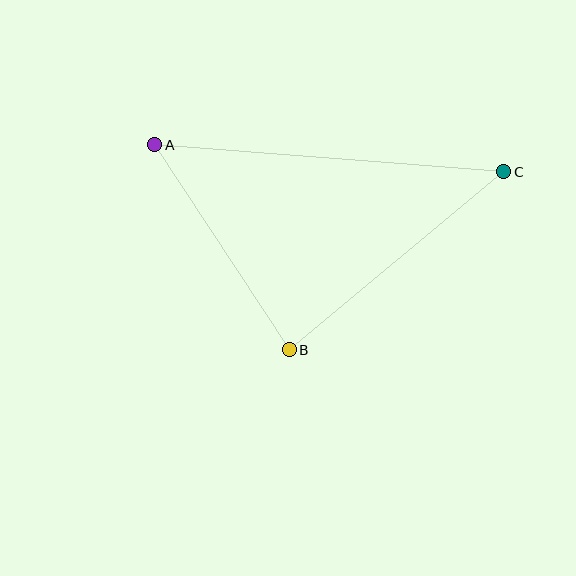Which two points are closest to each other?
Points A and B are closest to each other.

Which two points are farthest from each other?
Points A and C are farthest from each other.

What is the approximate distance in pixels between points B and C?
The distance between B and C is approximately 278 pixels.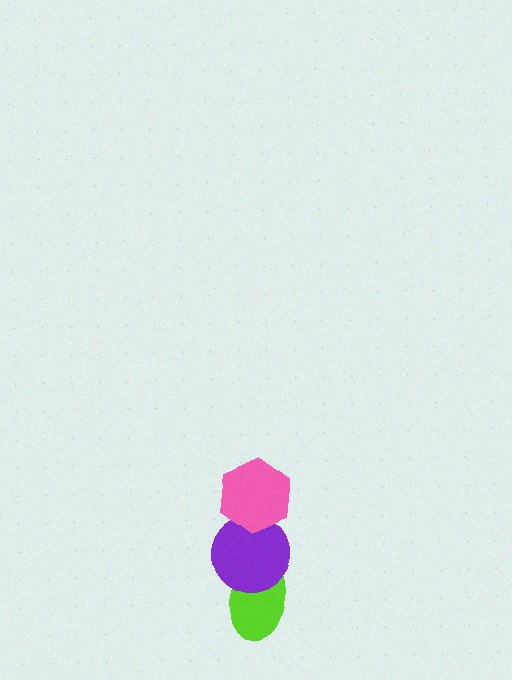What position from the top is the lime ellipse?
The lime ellipse is 3rd from the top.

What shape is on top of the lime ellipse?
The purple circle is on top of the lime ellipse.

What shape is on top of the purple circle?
The pink hexagon is on top of the purple circle.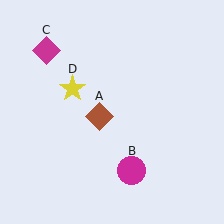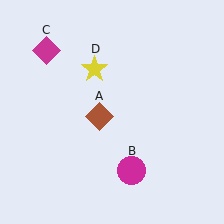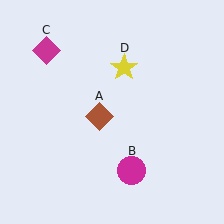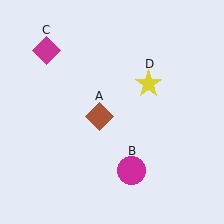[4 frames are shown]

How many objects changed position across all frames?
1 object changed position: yellow star (object D).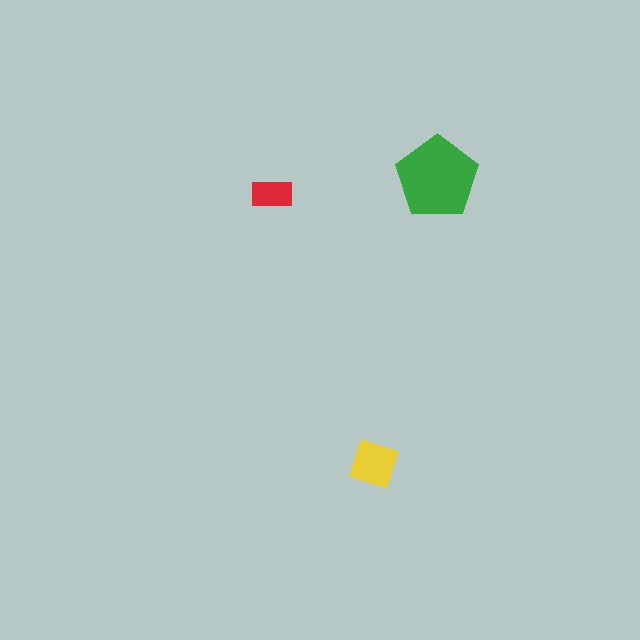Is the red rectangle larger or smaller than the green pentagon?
Smaller.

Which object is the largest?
The green pentagon.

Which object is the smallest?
The red rectangle.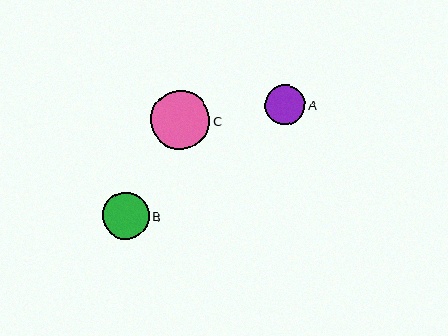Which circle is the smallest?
Circle A is the smallest with a size of approximately 40 pixels.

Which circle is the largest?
Circle C is the largest with a size of approximately 60 pixels.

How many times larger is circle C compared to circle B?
Circle C is approximately 1.3 times the size of circle B.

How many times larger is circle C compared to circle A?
Circle C is approximately 1.5 times the size of circle A.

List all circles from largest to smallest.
From largest to smallest: C, B, A.